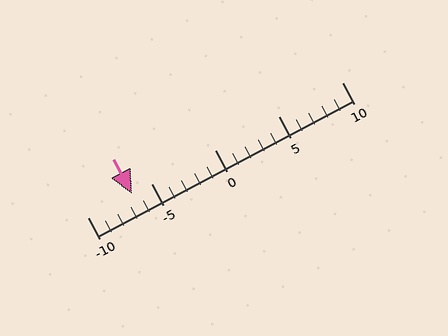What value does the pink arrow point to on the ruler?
The pink arrow points to approximately -6.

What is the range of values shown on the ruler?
The ruler shows values from -10 to 10.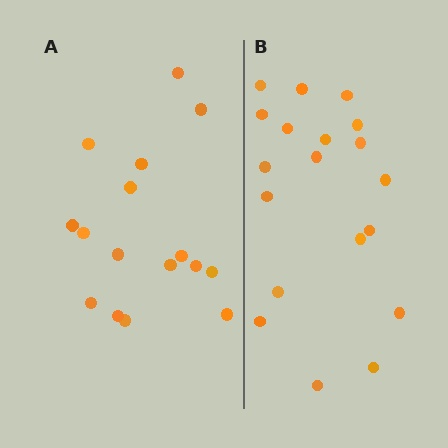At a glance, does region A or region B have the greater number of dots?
Region B (the right region) has more dots.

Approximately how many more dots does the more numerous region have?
Region B has just a few more — roughly 2 or 3 more dots than region A.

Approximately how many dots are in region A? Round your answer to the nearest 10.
About 20 dots. (The exact count is 16, which rounds to 20.)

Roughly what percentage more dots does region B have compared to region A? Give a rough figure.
About 20% more.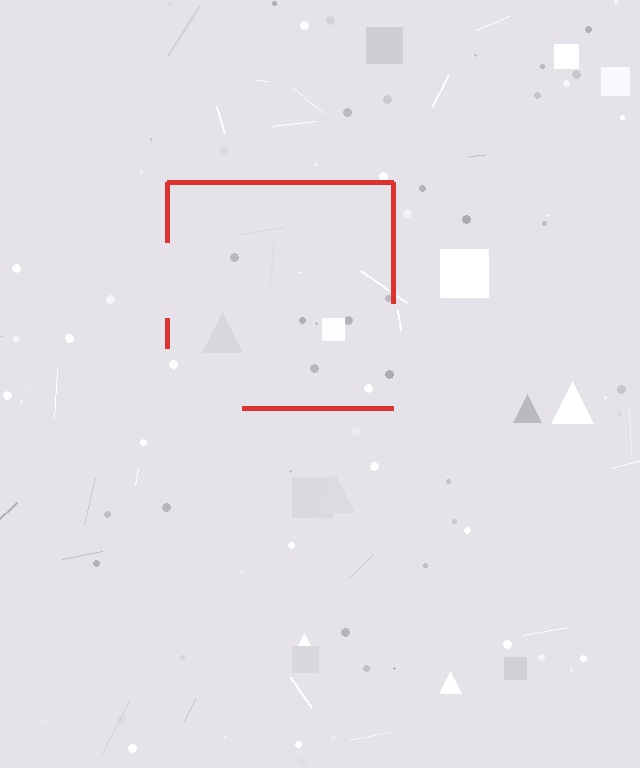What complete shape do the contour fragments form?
The contour fragments form a square.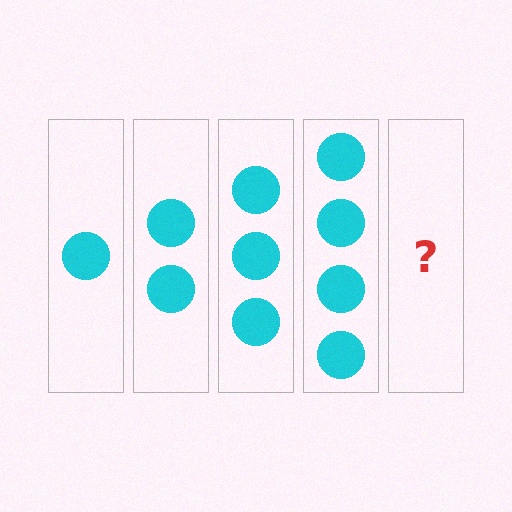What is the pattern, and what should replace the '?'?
The pattern is that each step adds one more circle. The '?' should be 5 circles.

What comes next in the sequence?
The next element should be 5 circles.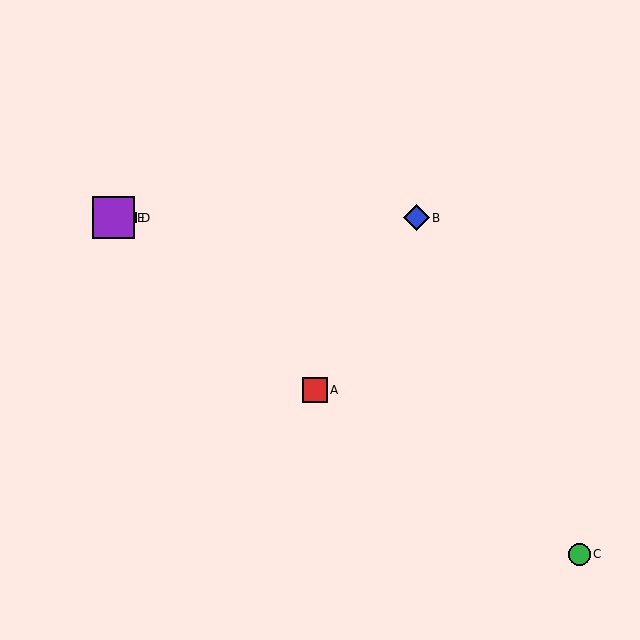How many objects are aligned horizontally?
3 objects (B, D, E) are aligned horizontally.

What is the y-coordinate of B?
Object B is at y≈218.